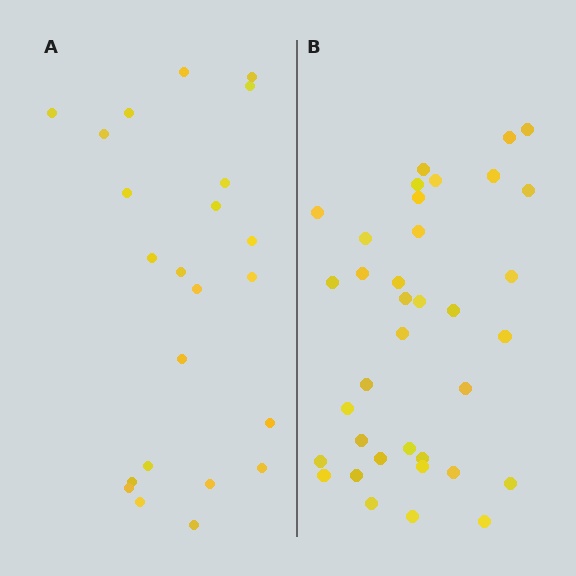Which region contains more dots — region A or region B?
Region B (the right region) has more dots.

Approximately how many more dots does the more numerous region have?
Region B has approximately 15 more dots than region A.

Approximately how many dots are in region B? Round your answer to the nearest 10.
About 40 dots. (The exact count is 36, which rounds to 40.)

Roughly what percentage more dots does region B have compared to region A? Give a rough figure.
About 55% more.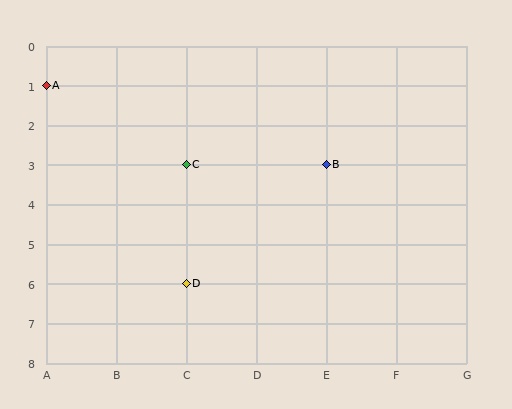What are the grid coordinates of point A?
Point A is at grid coordinates (A, 1).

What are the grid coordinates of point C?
Point C is at grid coordinates (C, 3).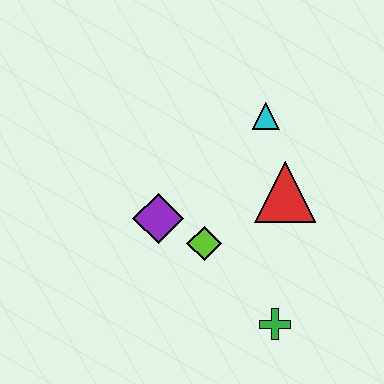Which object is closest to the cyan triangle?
The red triangle is closest to the cyan triangle.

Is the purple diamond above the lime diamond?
Yes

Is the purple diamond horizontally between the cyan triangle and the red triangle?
No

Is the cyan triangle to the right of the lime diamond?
Yes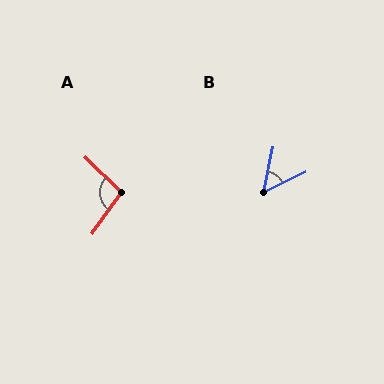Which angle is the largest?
A, at approximately 99 degrees.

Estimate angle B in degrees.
Approximately 53 degrees.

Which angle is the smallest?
B, at approximately 53 degrees.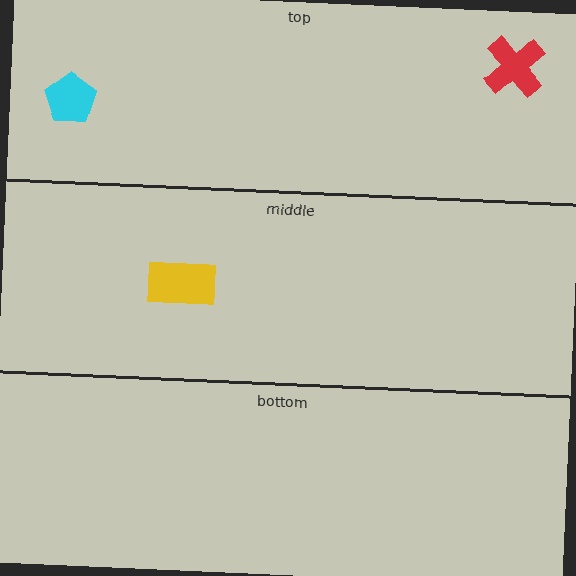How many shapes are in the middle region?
1.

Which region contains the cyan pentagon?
The top region.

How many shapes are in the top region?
2.